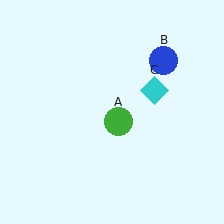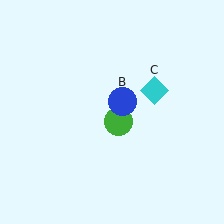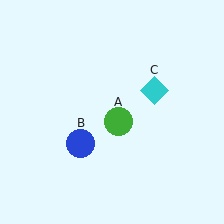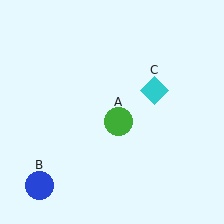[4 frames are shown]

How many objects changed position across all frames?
1 object changed position: blue circle (object B).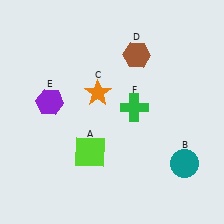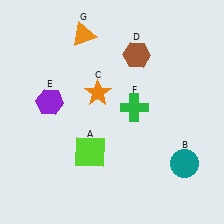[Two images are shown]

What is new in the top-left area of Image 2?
An orange triangle (G) was added in the top-left area of Image 2.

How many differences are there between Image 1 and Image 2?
There is 1 difference between the two images.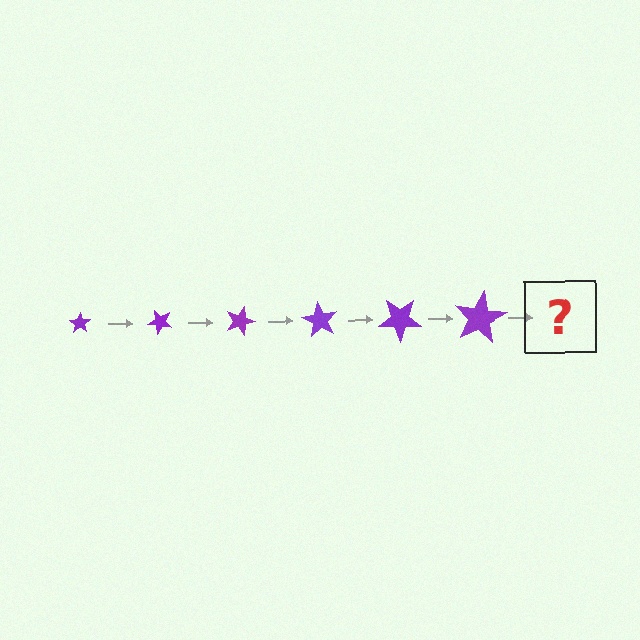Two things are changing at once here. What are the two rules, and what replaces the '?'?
The two rules are that the star grows larger each step and it rotates 45 degrees each step. The '?' should be a star, larger than the previous one and rotated 270 degrees from the start.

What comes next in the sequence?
The next element should be a star, larger than the previous one and rotated 270 degrees from the start.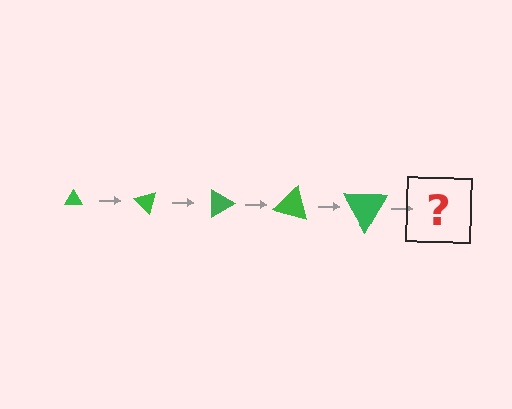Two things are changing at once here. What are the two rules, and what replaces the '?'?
The two rules are that the triangle grows larger each step and it rotates 45 degrees each step. The '?' should be a triangle, larger than the previous one and rotated 225 degrees from the start.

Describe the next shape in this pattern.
It should be a triangle, larger than the previous one and rotated 225 degrees from the start.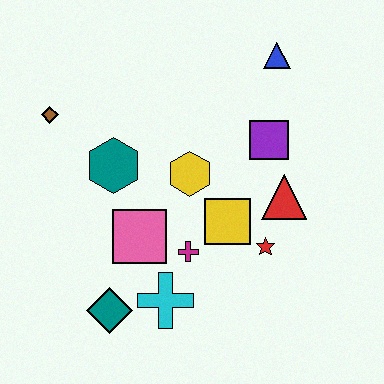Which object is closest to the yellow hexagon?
The yellow square is closest to the yellow hexagon.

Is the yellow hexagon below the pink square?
No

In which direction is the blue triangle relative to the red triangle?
The blue triangle is above the red triangle.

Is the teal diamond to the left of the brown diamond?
No